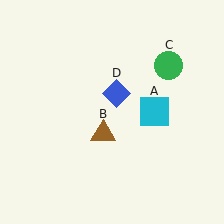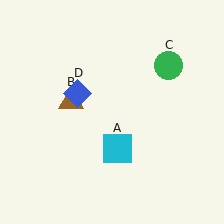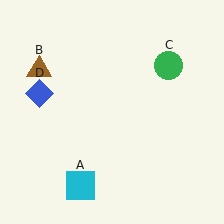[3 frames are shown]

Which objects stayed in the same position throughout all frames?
Green circle (object C) remained stationary.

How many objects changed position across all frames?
3 objects changed position: cyan square (object A), brown triangle (object B), blue diamond (object D).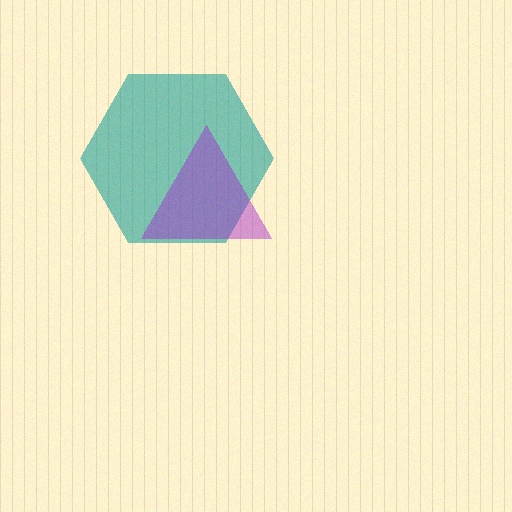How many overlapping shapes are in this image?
There are 2 overlapping shapes in the image.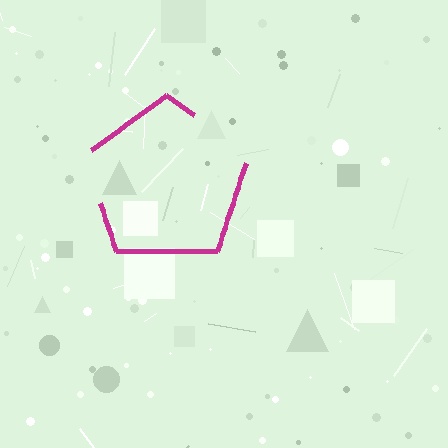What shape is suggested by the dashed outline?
The dashed outline suggests a pentagon.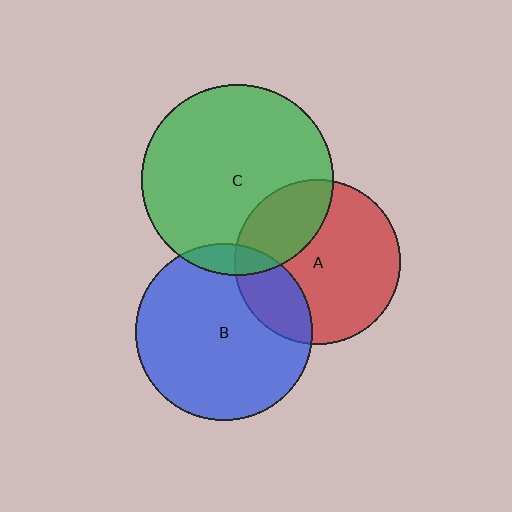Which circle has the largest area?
Circle C (green).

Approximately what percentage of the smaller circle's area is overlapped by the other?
Approximately 20%.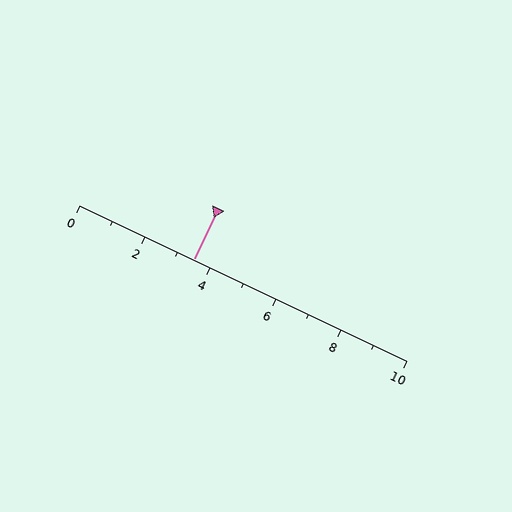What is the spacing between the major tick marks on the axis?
The major ticks are spaced 2 apart.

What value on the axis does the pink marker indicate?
The marker indicates approximately 3.5.